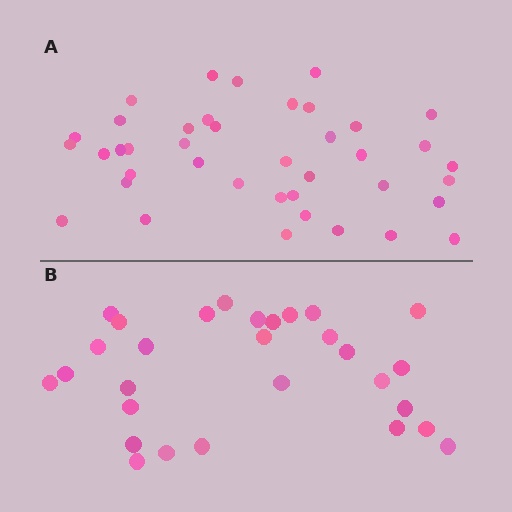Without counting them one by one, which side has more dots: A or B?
Region A (the top region) has more dots.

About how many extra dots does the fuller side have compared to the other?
Region A has roughly 12 or so more dots than region B.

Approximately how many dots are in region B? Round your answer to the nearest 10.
About 30 dots. (The exact count is 29, which rounds to 30.)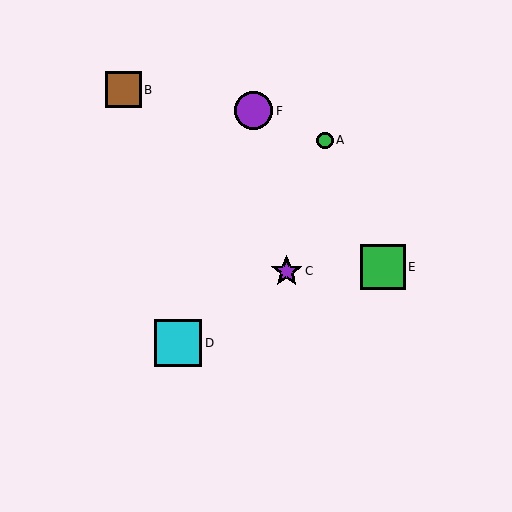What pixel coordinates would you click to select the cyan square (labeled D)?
Click at (178, 343) to select the cyan square D.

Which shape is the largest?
The cyan square (labeled D) is the largest.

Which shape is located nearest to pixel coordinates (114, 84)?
The brown square (labeled B) at (124, 90) is nearest to that location.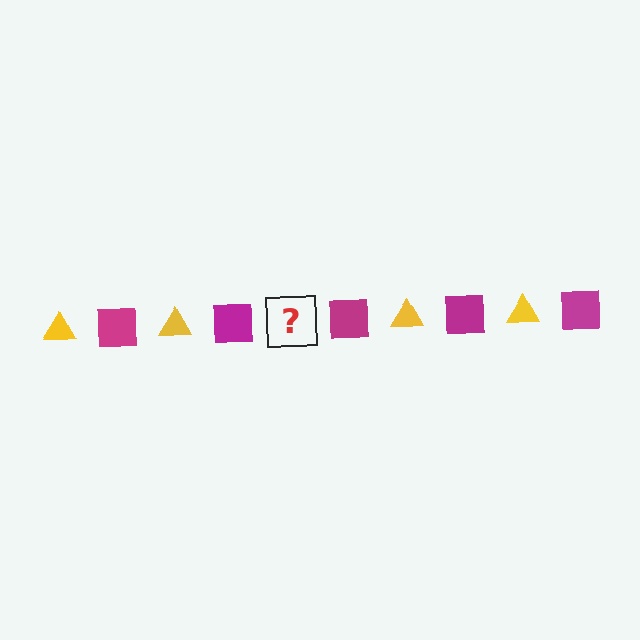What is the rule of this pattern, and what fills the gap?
The rule is that the pattern alternates between yellow triangle and magenta square. The gap should be filled with a yellow triangle.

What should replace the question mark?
The question mark should be replaced with a yellow triangle.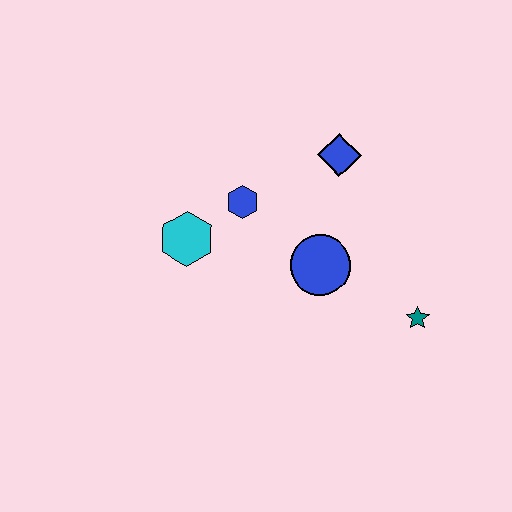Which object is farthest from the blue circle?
The cyan hexagon is farthest from the blue circle.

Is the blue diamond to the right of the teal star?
No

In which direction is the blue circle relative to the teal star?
The blue circle is to the left of the teal star.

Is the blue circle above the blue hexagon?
No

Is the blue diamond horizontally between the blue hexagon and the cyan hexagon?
No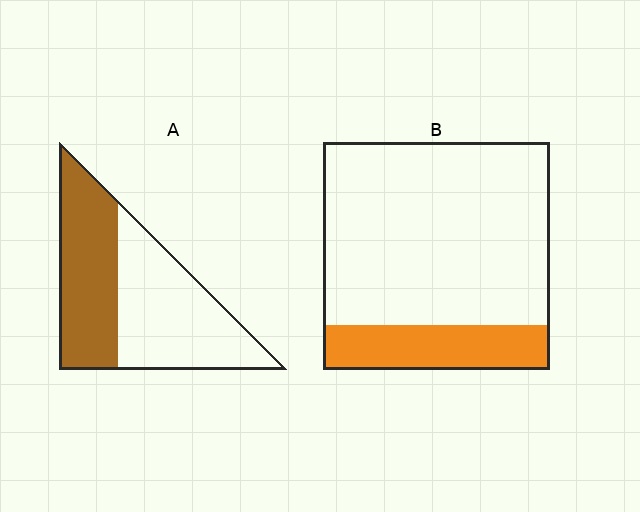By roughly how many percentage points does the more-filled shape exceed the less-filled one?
By roughly 25 percentage points (A over B).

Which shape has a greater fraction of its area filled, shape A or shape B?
Shape A.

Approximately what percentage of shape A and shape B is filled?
A is approximately 45% and B is approximately 20%.